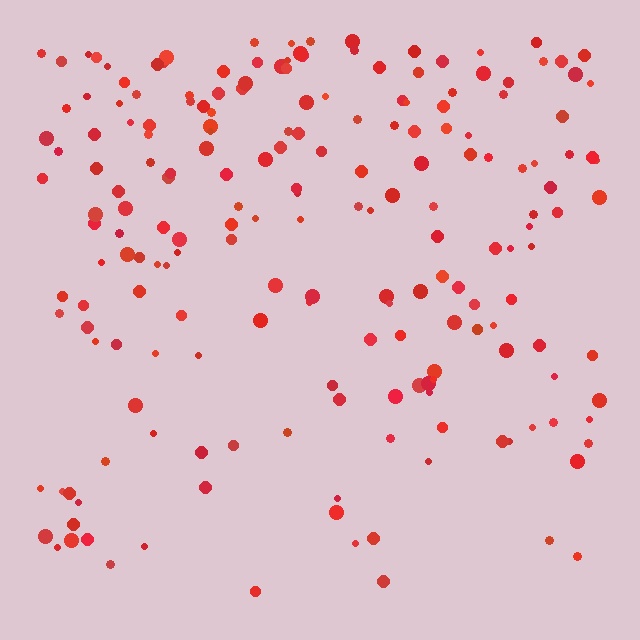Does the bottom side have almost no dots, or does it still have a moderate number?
Still a moderate number, just noticeably fewer than the top.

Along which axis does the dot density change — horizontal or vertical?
Vertical.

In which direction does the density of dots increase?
From bottom to top, with the top side densest.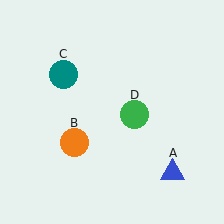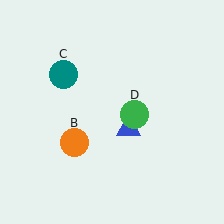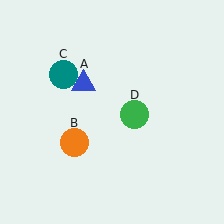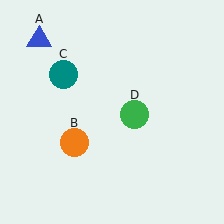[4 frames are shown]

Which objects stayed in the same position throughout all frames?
Orange circle (object B) and teal circle (object C) and green circle (object D) remained stationary.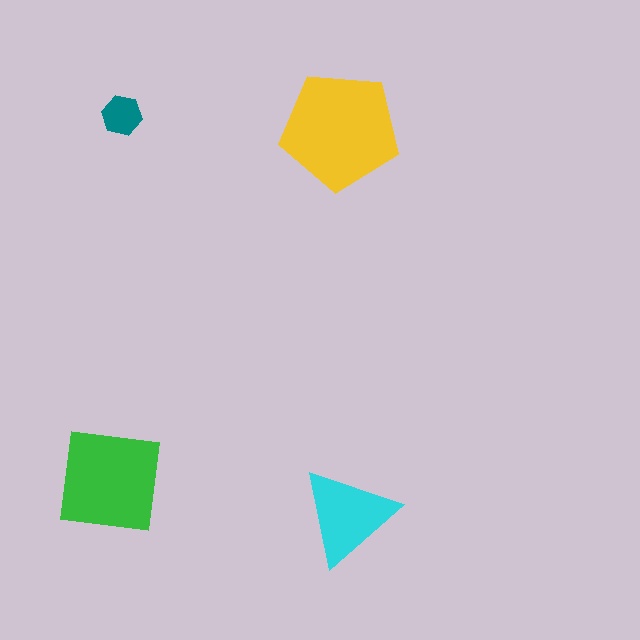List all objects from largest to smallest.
The yellow pentagon, the green square, the cyan triangle, the teal hexagon.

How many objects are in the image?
There are 4 objects in the image.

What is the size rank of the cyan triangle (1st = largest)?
3rd.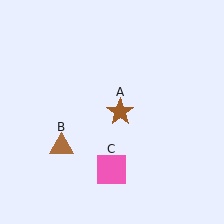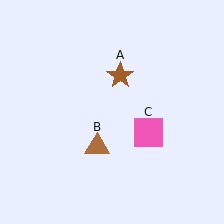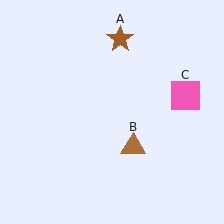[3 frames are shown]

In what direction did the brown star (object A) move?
The brown star (object A) moved up.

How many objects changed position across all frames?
3 objects changed position: brown star (object A), brown triangle (object B), pink square (object C).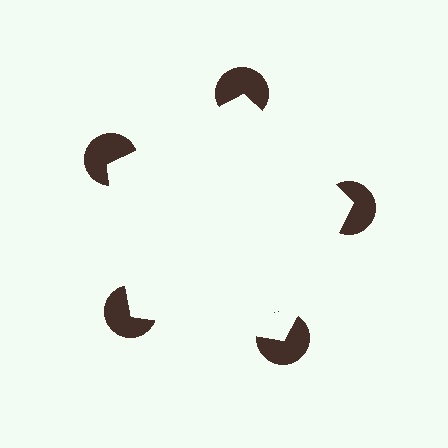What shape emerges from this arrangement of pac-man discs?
An illusory pentagon — its edges are inferred from the aligned wedge cuts in the pac-man discs, not physically drawn.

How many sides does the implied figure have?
5 sides.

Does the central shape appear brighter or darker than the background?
It typically appears slightly brighter than the background, even though no actual brightness change is drawn.